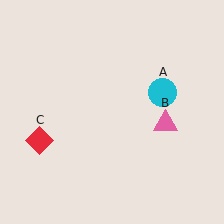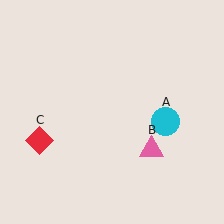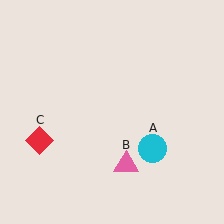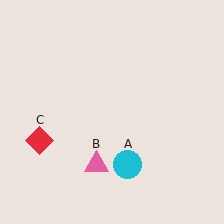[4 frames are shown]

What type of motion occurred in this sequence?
The cyan circle (object A), pink triangle (object B) rotated clockwise around the center of the scene.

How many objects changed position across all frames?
2 objects changed position: cyan circle (object A), pink triangle (object B).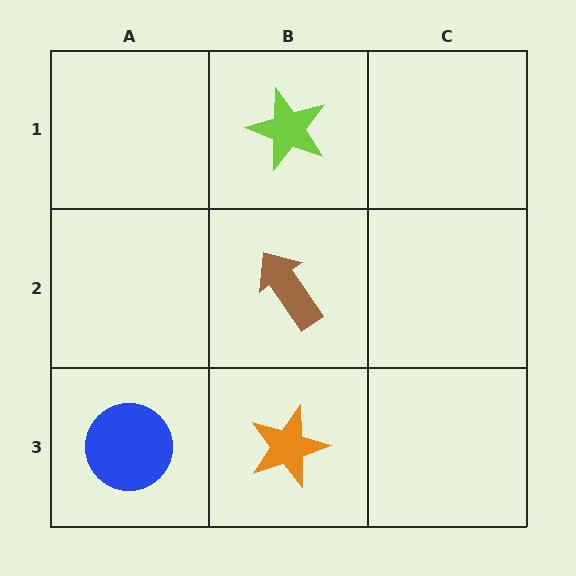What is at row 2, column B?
A brown arrow.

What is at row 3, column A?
A blue circle.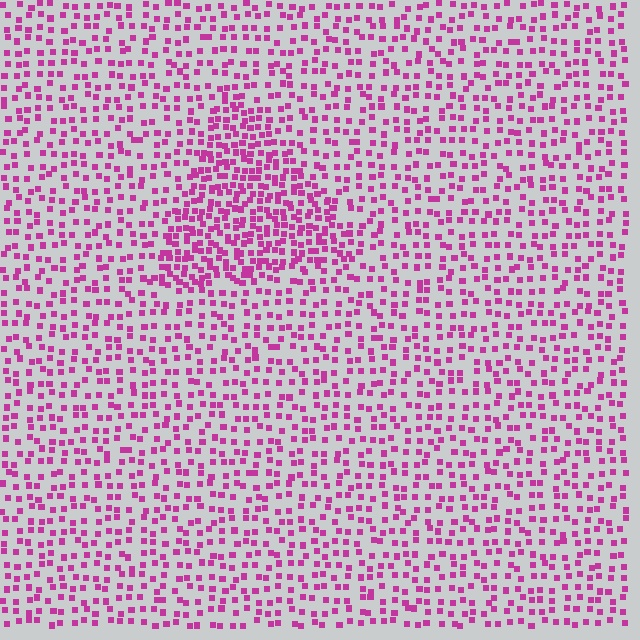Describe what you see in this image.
The image contains small magenta elements arranged at two different densities. A triangle-shaped region is visible where the elements are more densely packed than the surrounding area.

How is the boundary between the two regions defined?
The boundary is defined by a change in element density (approximately 1.9x ratio). All elements are the same color, size, and shape.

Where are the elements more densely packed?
The elements are more densely packed inside the triangle boundary.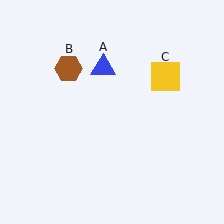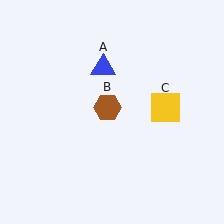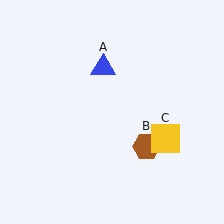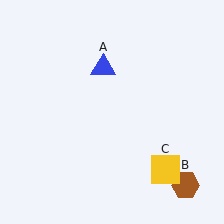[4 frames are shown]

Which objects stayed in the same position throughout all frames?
Blue triangle (object A) remained stationary.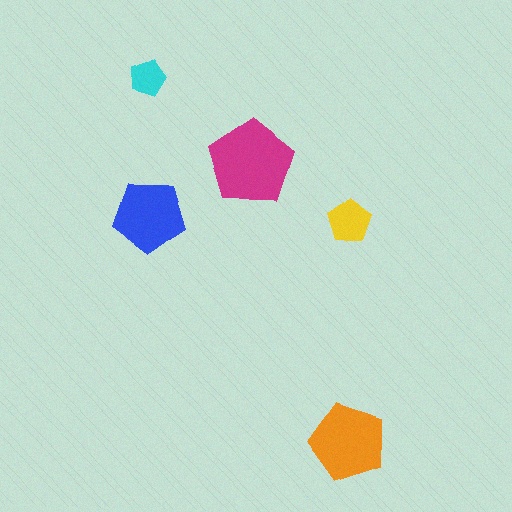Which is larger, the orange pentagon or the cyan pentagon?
The orange one.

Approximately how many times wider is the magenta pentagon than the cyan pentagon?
About 2.5 times wider.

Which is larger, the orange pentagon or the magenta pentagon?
The magenta one.